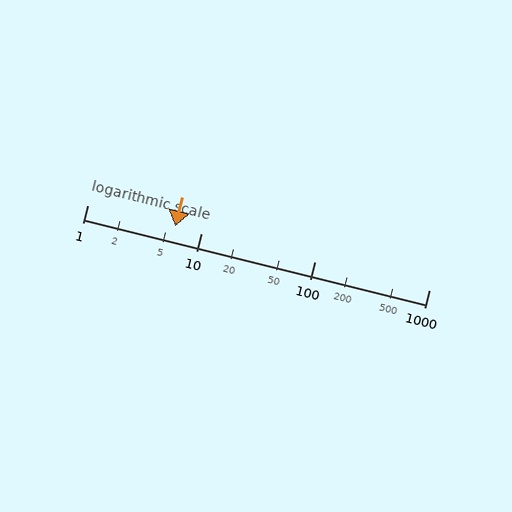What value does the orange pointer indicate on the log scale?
The pointer indicates approximately 5.9.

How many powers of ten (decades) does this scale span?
The scale spans 3 decades, from 1 to 1000.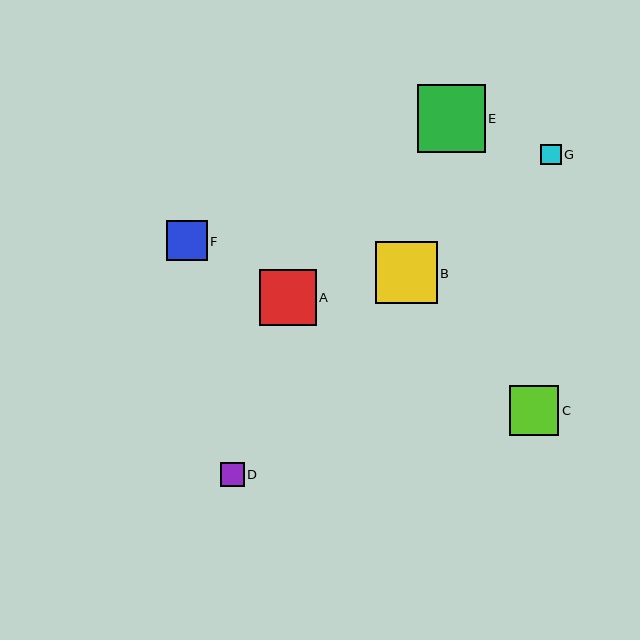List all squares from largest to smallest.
From largest to smallest: E, B, A, C, F, D, G.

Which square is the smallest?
Square G is the smallest with a size of approximately 20 pixels.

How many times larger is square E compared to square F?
Square E is approximately 1.7 times the size of square F.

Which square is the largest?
Square E is the largest with a size of approximately 68 pixels.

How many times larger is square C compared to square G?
Square C is approximately 2.4 times the size of square G.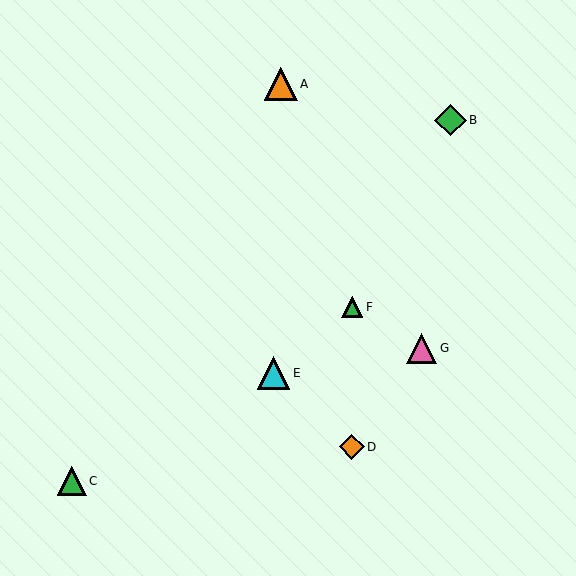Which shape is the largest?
The orange triangle (labeled A) is the largest.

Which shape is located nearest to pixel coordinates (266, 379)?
The cyan triangle (labeled E) at (273, 373) is nearest to that location.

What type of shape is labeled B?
Shape B is a green diamond.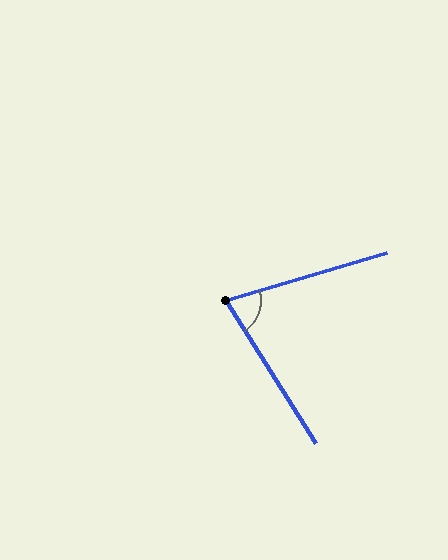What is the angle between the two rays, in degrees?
Approximately 74 degrees.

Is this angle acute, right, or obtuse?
It is acute.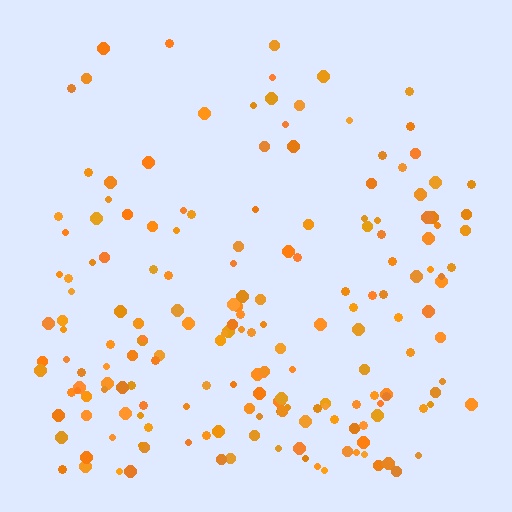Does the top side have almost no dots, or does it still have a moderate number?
Still a moderate number, just noticeably fewer than the bottom.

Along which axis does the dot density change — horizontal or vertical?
Vertical.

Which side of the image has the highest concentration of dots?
The bottom.